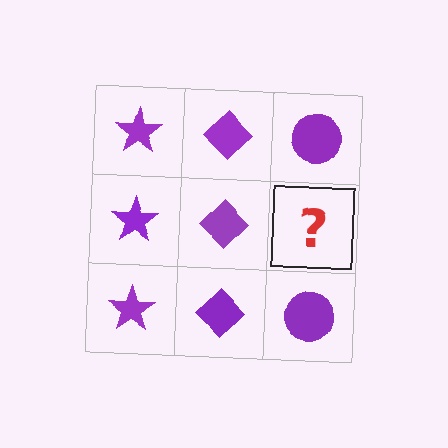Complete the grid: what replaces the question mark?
The question mark should be replaced with a purple circle.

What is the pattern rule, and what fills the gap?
The rule is that each column has a consistent shape. The gap should be filled with a purple circle.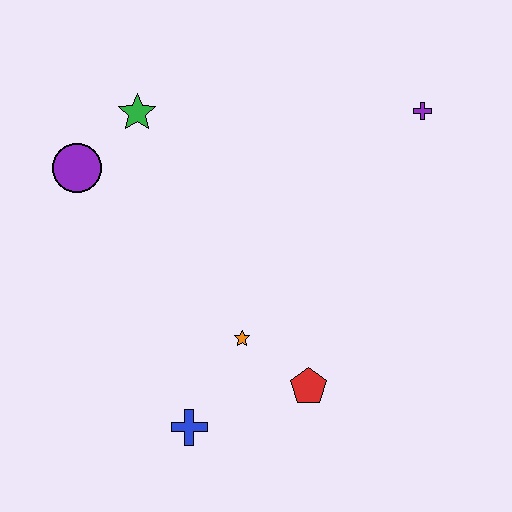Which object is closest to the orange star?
The red pentagon is closest to the orange star.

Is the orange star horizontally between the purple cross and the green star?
Yes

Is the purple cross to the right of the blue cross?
Yes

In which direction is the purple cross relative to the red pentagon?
The purple cross is above the red pentagon.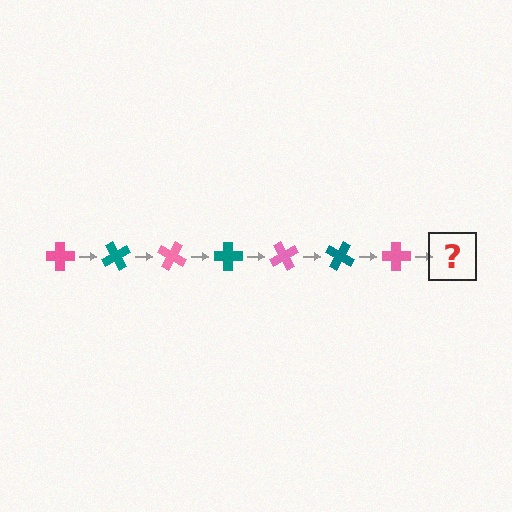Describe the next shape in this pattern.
It should be a teal cross, rotated 420 degrees from the start.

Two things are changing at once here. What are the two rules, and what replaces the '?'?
The two rules are that it rotates 60 degrees each step and the color cycles through pink and teal. The '?' should be a teal cross, rotated 420 degrees from the start.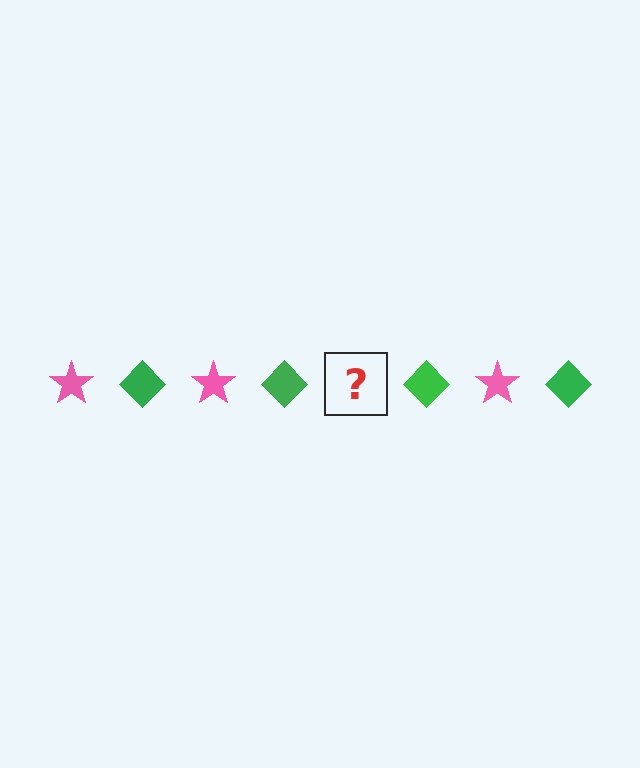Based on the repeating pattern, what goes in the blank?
The blank should be a pink star.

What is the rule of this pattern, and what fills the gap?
The rule is that the pattern alternates between pink star and green diamond. The gap should be filled with a pink star.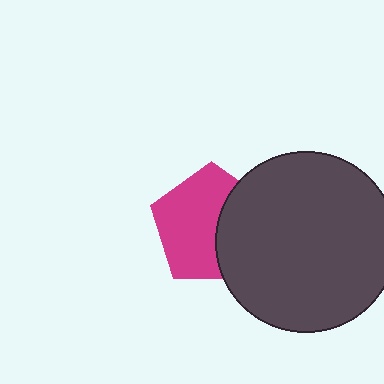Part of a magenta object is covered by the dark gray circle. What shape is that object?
It is a pentagon.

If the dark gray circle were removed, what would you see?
You would see the complete magenta pentagon.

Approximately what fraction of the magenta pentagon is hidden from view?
Roughly 39% of the magenta pentagon is hidden behind the dark gray circle.